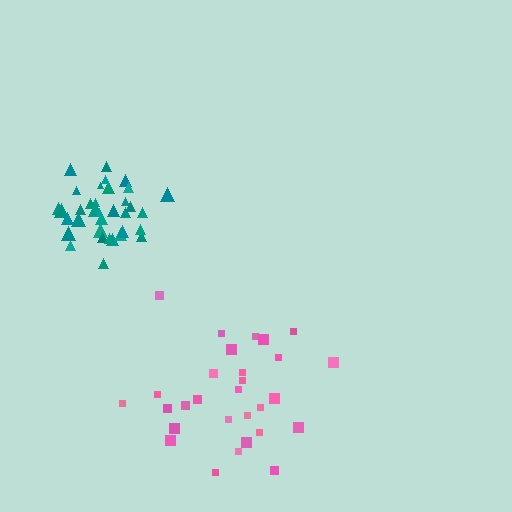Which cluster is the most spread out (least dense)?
Pink.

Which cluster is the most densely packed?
Teal.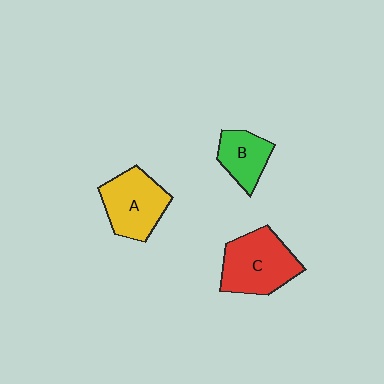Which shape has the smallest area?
Shape B (green).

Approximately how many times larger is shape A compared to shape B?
Approximately 1.5 times.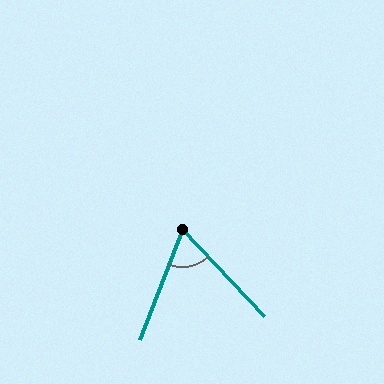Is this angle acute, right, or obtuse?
It is acute.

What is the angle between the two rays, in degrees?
Approximately 65 degrees.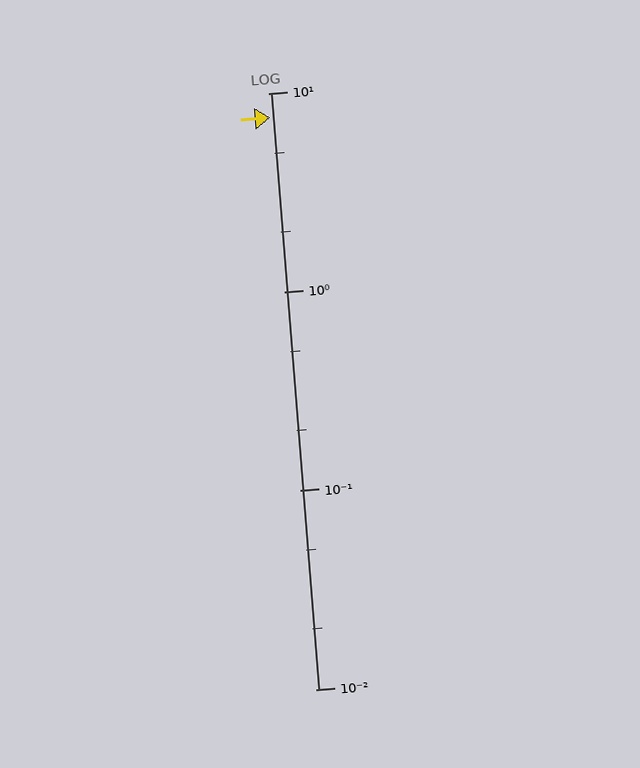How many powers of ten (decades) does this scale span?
The scale spans 3 decades, from 0.01 to 10.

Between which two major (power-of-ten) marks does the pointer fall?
The pointer is between 1 and 10.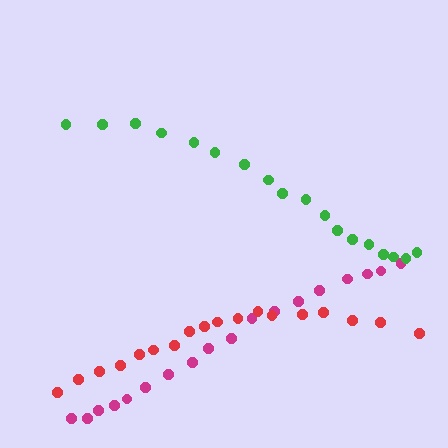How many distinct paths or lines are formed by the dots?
There are 3 distinct paths.